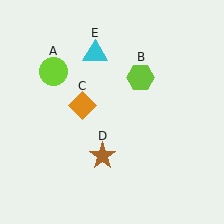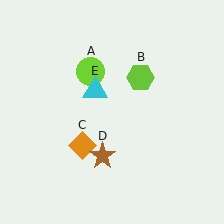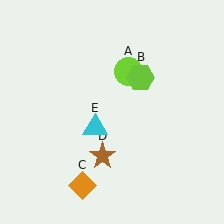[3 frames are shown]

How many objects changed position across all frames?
3 objects changed position: lime circle (object A), orange diamond (object C), cyan triangle (object E).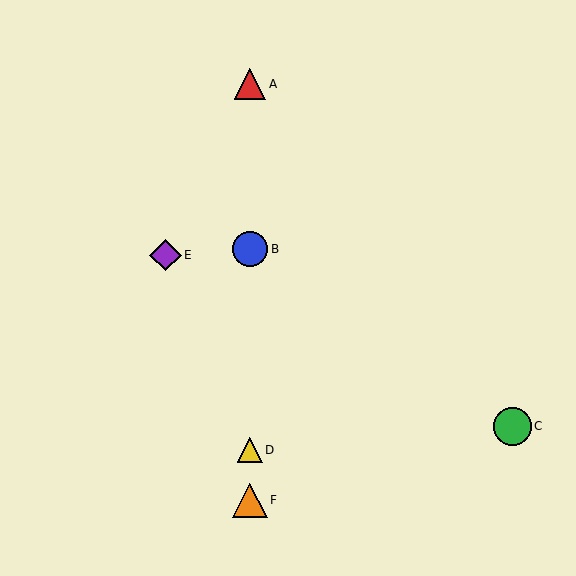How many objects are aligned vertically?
4 objects (A, B, D, F) are aligned vertically.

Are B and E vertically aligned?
No, B is at x≈250 and E is at x≈166.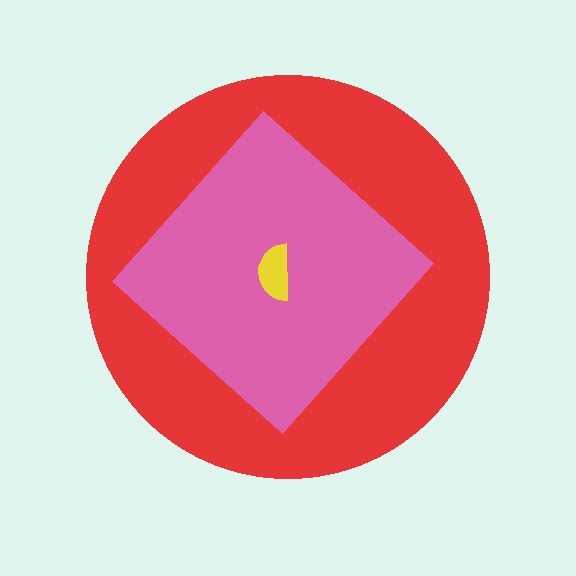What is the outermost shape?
The red circle.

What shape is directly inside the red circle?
The pink diamond.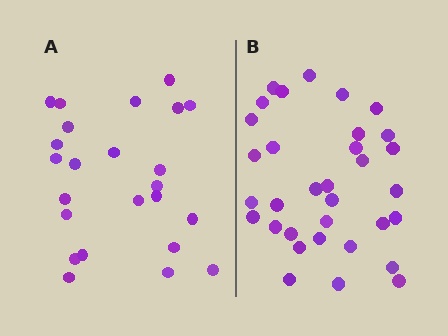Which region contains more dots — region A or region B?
Region B (the right region) has more dots.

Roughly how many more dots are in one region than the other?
Region B has roughly 8 or so more dots than region A.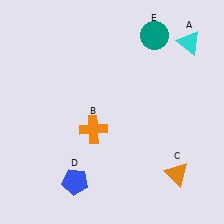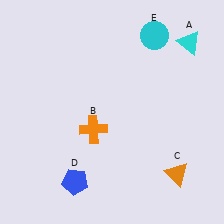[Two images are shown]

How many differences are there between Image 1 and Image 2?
There is 1 difference between the two images.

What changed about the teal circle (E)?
In Image 1, E is teal. In Image 2, it changed to cyan.